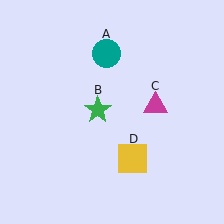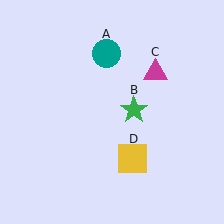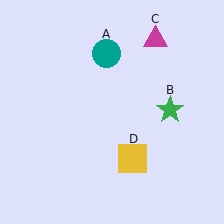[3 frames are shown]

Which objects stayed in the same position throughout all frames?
Teal circle (object A) and yellow square (object D) remained stationary.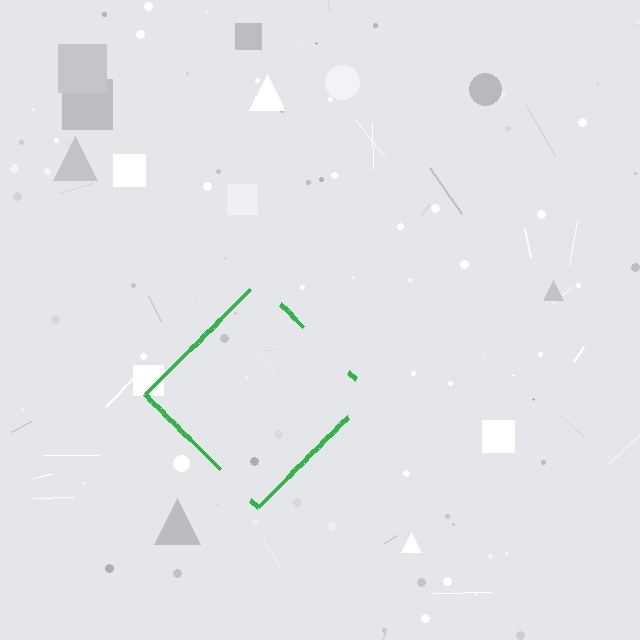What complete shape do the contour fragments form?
The contour fragments form a diamond.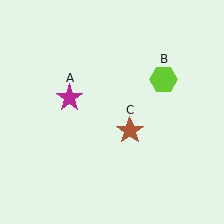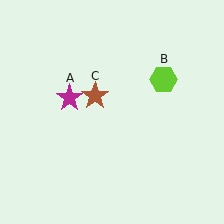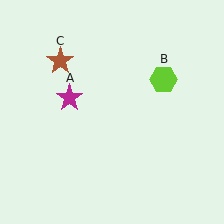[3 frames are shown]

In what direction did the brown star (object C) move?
The brown star (object C) moved up and to the left.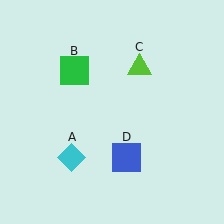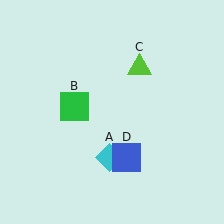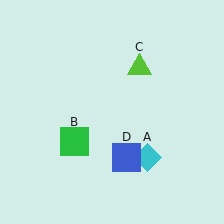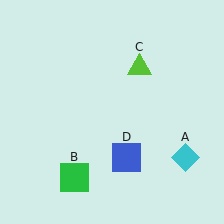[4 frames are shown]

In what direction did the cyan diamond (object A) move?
The cyan diamond (object A) moved right.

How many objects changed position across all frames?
2 objects changed position: cyan diamond (object A), green square (object B).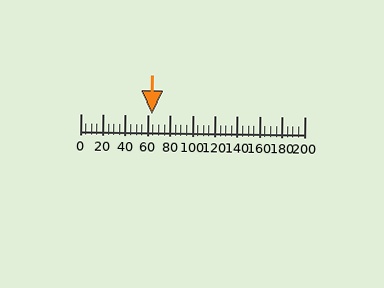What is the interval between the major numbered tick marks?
The major tick marks are spaced 20 units apart.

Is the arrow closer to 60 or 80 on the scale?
The arrow is closer to 60.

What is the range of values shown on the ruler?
The ruler shows values from 0 to 200.